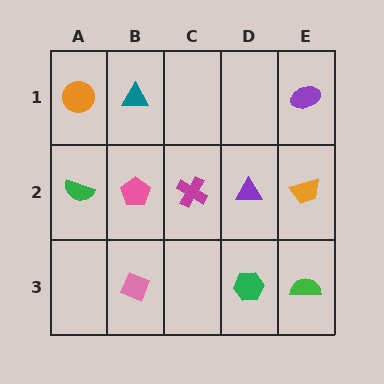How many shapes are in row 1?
3 shapes.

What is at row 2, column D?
A purple triangle.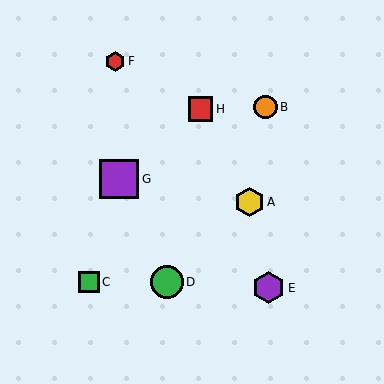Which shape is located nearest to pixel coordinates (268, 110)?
The orange circle (labeled B) at (265, 107) is nearest to that location.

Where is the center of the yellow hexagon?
The center of the yellow hexagon is at (249, 202).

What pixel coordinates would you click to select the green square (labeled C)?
Click at (89, 282) to select the green square C.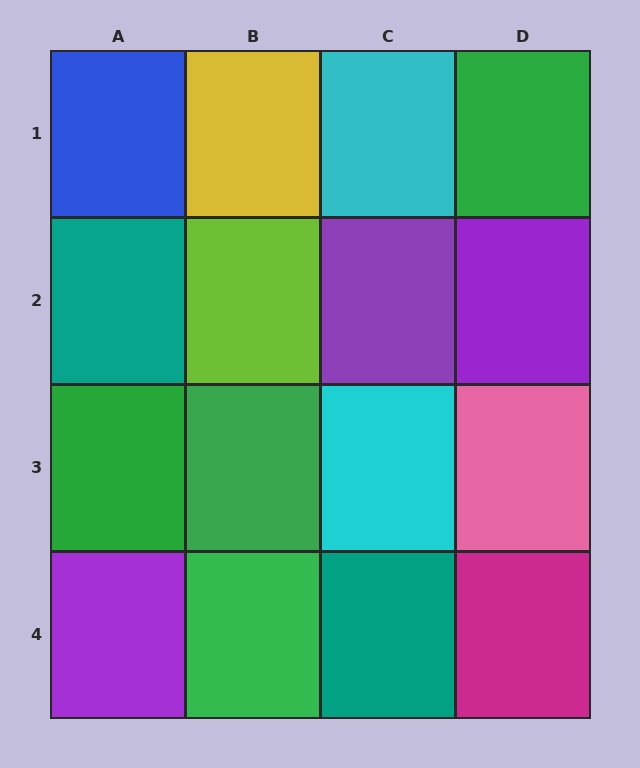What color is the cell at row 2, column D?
Purple.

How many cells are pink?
1 cell is pink.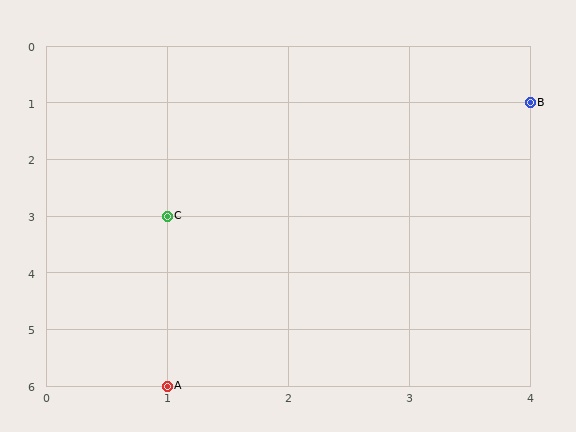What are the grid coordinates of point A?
Point A is at grid coordinates (1, 6).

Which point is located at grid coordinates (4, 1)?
Point B is at (4, 1).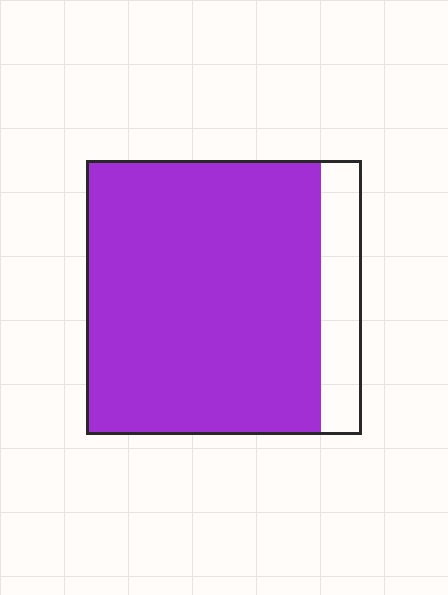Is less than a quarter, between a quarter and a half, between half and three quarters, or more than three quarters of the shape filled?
More than three quarters.